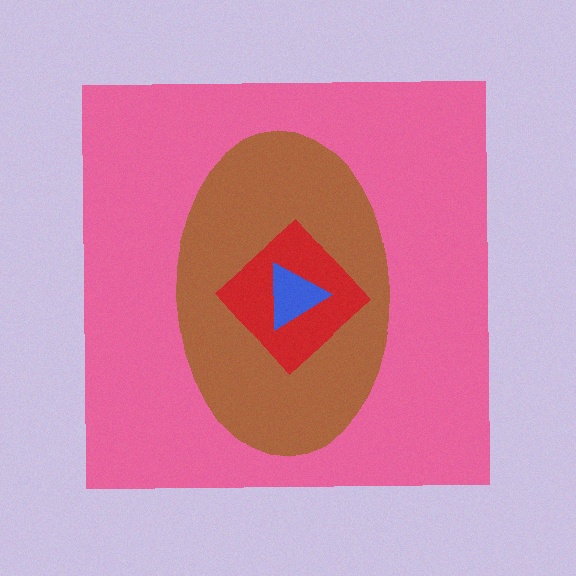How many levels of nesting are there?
4.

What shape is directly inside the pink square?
The brown ellipse.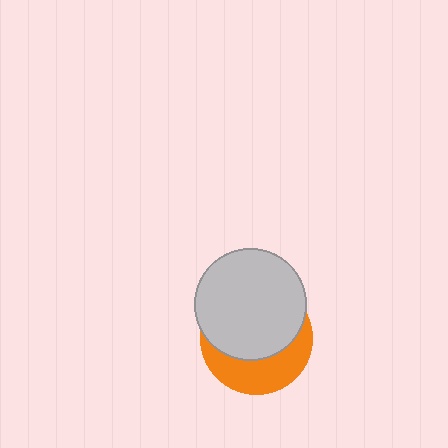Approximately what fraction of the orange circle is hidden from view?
Roughly 61% of the orange circle is hidden behind the light gray circle.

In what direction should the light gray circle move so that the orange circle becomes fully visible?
The light gray circle should move up. That is the shortest direction to clear the overlap and leave the orange circle fully visible.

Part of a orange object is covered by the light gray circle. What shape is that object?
It is a circle.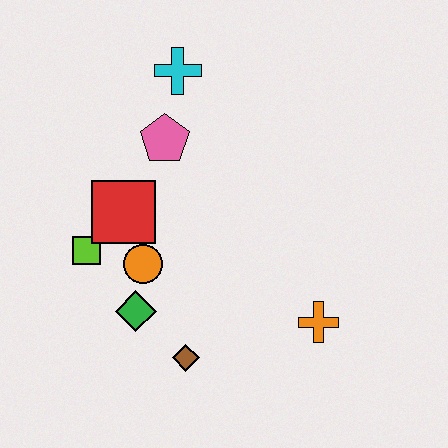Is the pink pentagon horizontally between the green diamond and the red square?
No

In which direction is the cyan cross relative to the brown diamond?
The cyan cross is above the brown diamond.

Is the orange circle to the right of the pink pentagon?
No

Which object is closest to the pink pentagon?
The cyan cross is closest to the pink pentagon.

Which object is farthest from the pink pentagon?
The orange cross is farthest from the pink pentagon.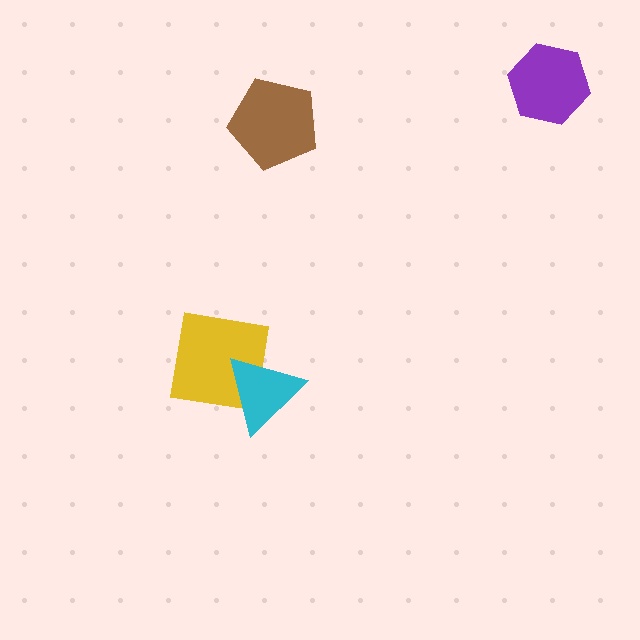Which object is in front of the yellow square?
The cyan triangle is in front of the yellow square.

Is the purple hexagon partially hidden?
No, no other shape covers it.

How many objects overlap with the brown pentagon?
0 objects overlap with the brown pentagon.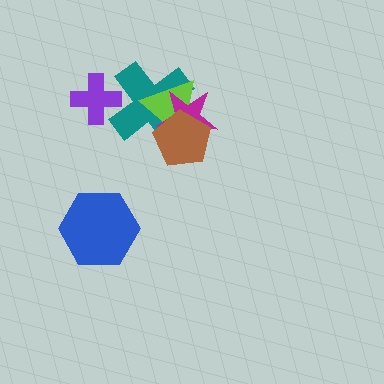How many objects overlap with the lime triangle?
3 objects overlap with the lime triangle.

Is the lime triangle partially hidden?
Yes, it is partially covered by another shape.